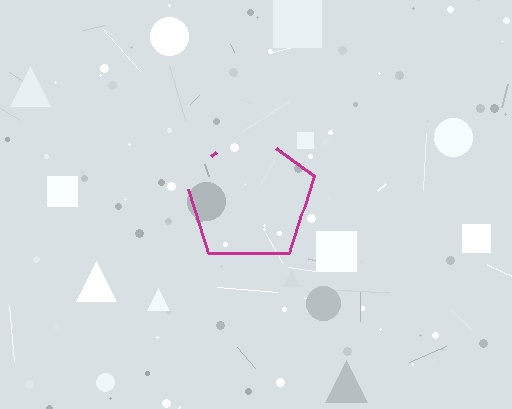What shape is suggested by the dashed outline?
The dashed outline suggests a pentagon.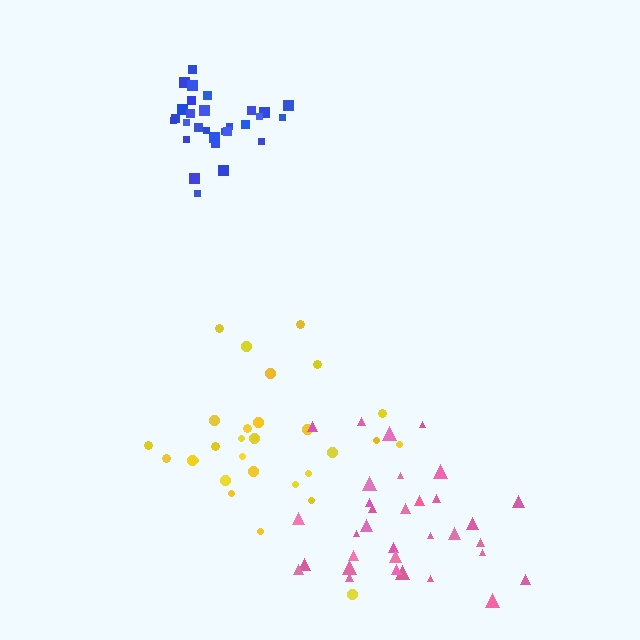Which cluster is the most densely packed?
Blue.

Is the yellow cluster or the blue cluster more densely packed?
Blue.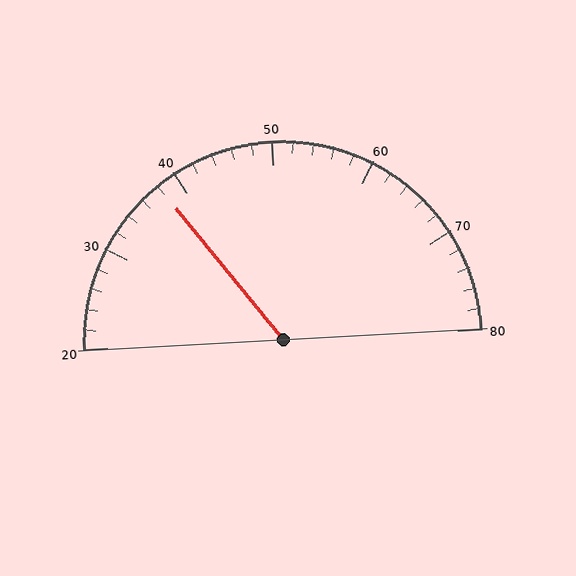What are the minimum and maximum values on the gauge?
The gauge ranges from 20 to 80.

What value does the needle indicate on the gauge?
The needle indicates approximately 38.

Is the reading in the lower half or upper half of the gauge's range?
The reading is in the lower half of the range (20 to 80).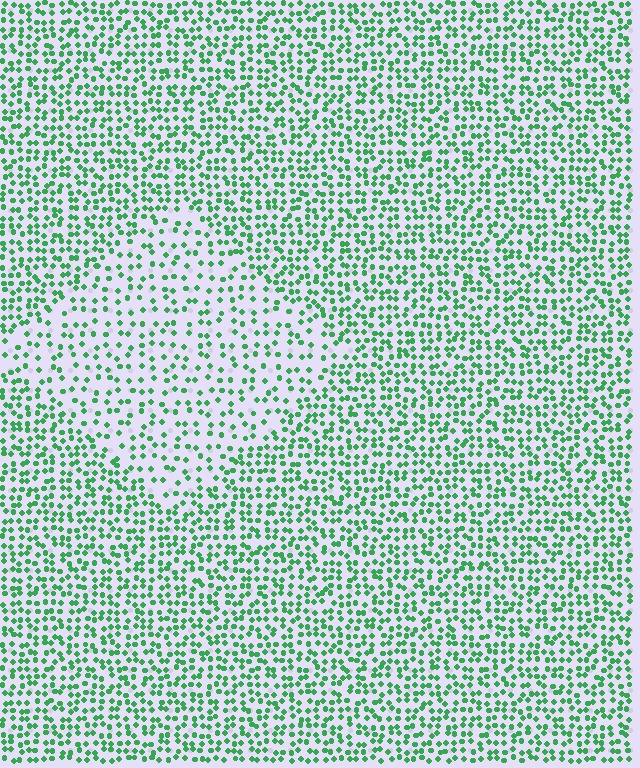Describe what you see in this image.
The image contains small green elements arranged at two different densities. A diamond-shaped region is visible where the elements are less densely packed than the surrounding area.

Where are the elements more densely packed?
The elements are more densely packed outside the diamond boundary.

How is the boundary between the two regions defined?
The boundary is defined by a change in element density (approximately 1.9x ratio). All elements are the same color, size, and shape.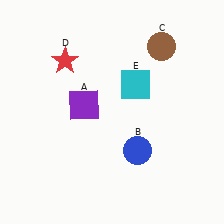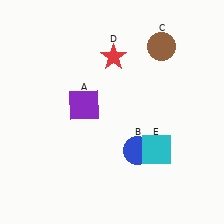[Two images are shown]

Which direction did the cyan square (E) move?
The cyan square (E) moved down.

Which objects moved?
The objects that moved are: the red star (D), the cyan square (E).